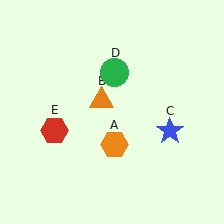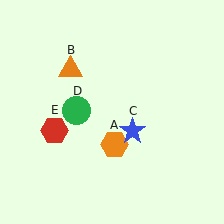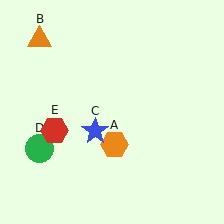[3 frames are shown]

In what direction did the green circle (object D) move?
The green circle (object D) moved down and to the left.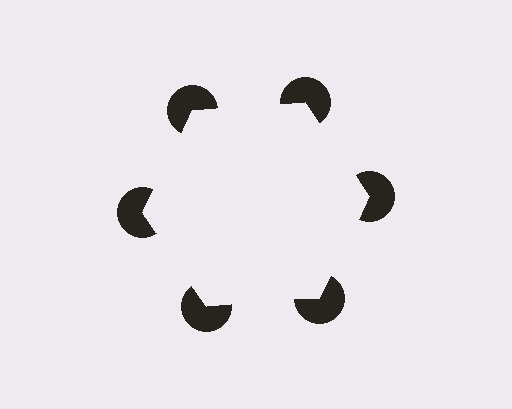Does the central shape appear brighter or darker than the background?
It typically appears slightly brighter than the background, even though no actual brightness change is drawn.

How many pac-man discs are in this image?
There are 6 — one at each vertex of the illusory hexagon.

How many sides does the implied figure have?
6 sides.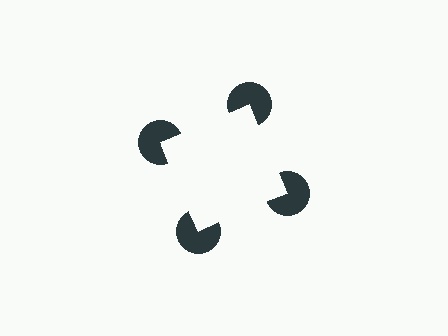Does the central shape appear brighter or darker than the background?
It typically appears slightly brighter than the background, even though no actual brightness change is drawn.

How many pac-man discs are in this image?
There are 4 — one at each vertex of the illusory square.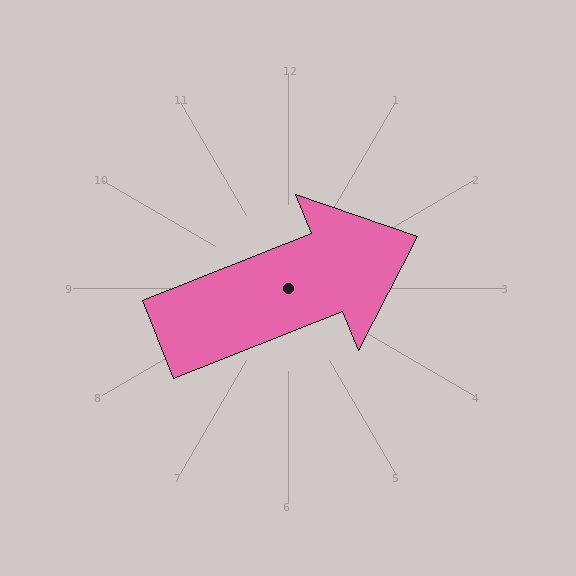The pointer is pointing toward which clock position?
Roughly 2 o'clock.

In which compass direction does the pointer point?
East.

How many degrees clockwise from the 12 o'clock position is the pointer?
Approximately 68 degrees.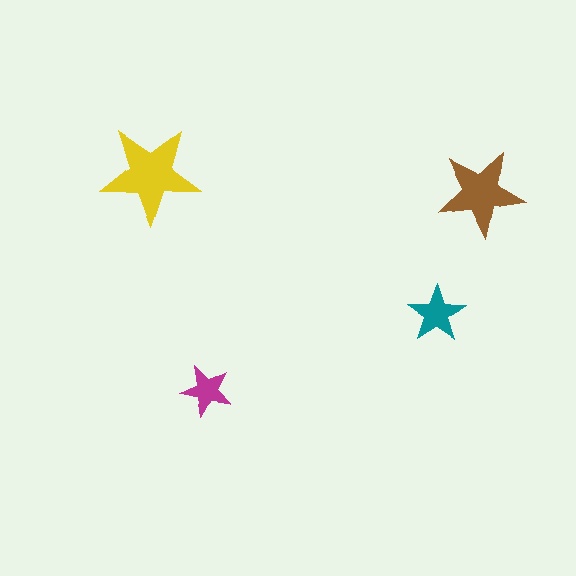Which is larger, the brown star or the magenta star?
The brown one.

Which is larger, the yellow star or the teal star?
The yellow one.